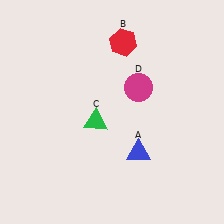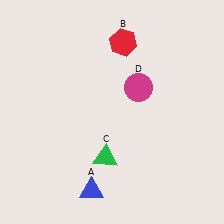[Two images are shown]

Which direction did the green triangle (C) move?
The green triangle (C) moved down.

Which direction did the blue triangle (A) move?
The blue triangle (A) moved left.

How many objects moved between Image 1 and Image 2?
2 objects moved between the two images.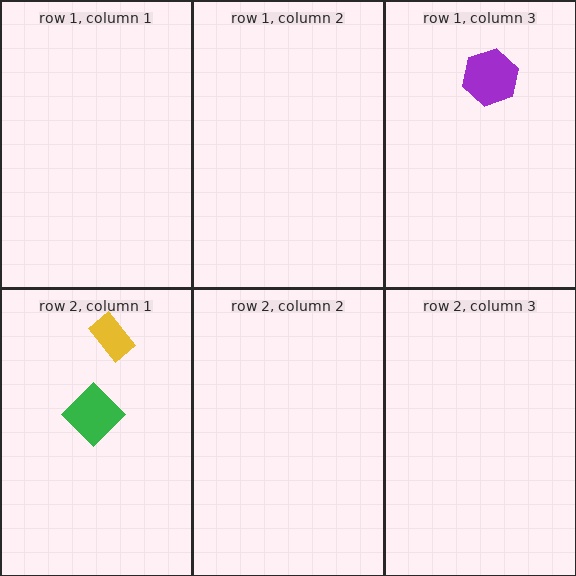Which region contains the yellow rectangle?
The row 2, column 1 region.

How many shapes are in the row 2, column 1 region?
2.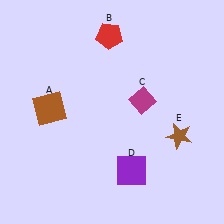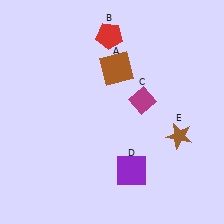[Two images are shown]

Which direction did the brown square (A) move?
The brown square (A) moved right.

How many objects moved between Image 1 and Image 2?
1 object moved between the two images.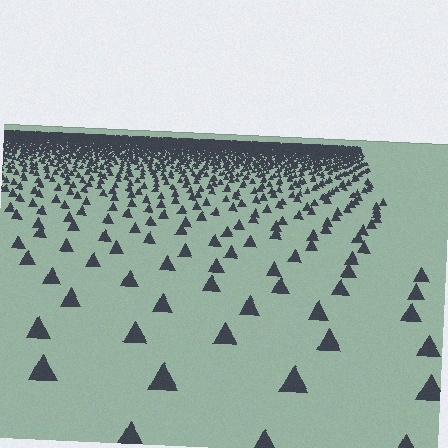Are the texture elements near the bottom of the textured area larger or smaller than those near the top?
Larger. Near the bottom, elements are closer to the viewer and appear at a bigger on-screen size.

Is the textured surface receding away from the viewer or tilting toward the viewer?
The surface is receding away from the viewer. Texture elements get smaller and denser toward the top.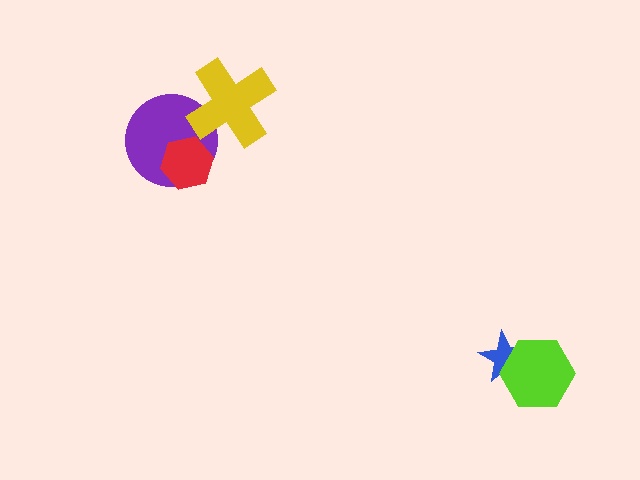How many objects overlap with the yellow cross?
1 object overlaps with the yellow cross.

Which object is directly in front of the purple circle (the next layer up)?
The yellow cross is directly in front of the purple circle.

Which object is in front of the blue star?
The lime hexagon is in front of the blue star.